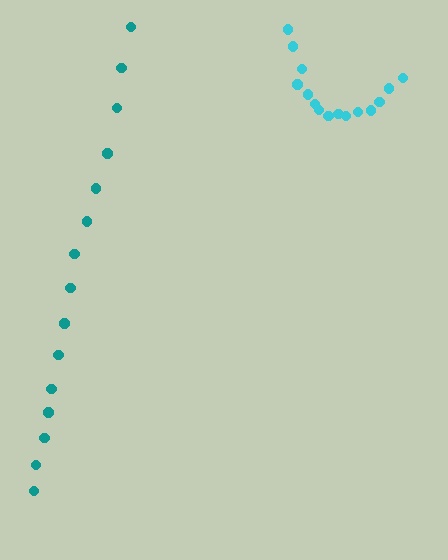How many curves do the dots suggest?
There are 2 distinct paths.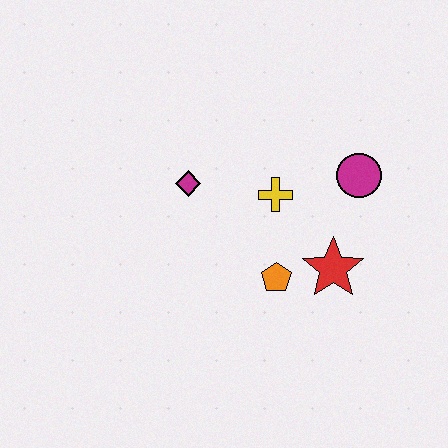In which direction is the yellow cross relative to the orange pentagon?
The yellow cross is above the orange pentagon.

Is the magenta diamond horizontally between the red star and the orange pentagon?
No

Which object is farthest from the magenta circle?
The magenta diamond is farthest from the magenta circle.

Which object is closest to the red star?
The orange pentagon is closest to the red star.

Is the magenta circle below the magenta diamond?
No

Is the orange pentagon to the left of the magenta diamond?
No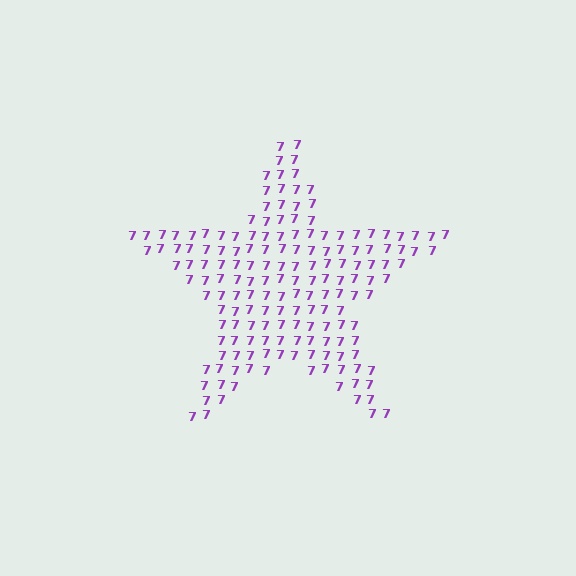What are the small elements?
The small elements are digit 7's.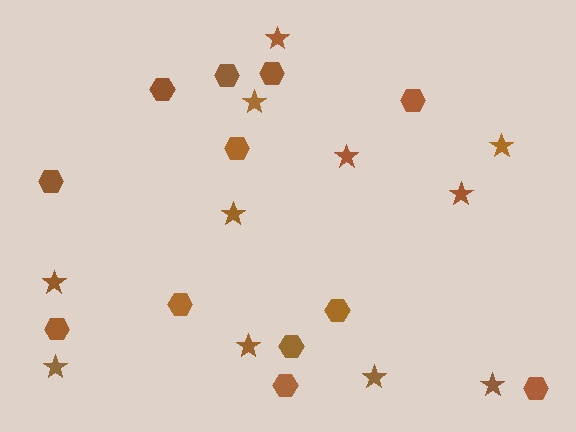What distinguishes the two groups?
There are 2 groups: one group of hexagons (12) and one group of stars (11).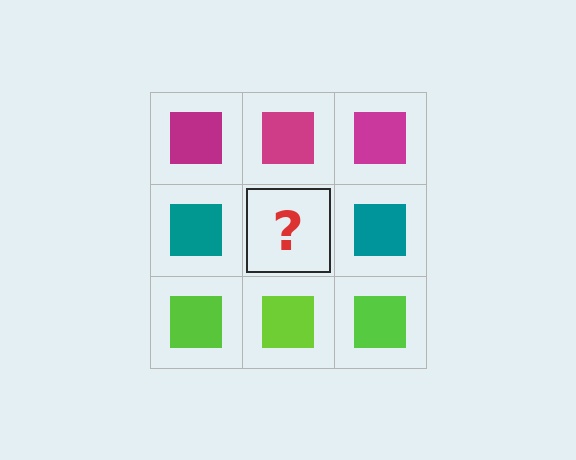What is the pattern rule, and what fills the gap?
The rule is that each row has a consistent color. The gap should be filled with a teal square.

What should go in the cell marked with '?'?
The missing cell should contain a teal square.